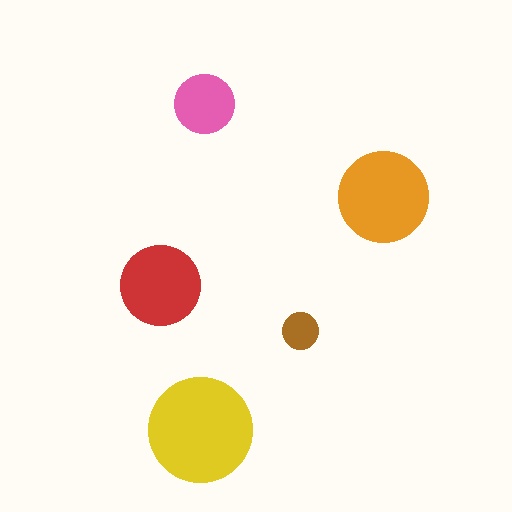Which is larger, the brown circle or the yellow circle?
The yellow one.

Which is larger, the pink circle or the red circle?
The red one.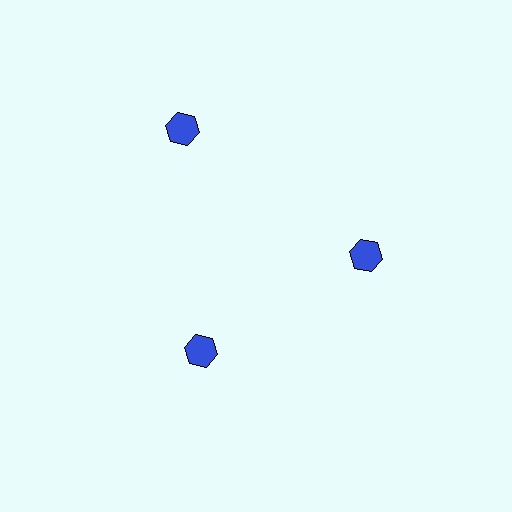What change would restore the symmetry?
The symmetry would be restored by moving it inward, back onto the ring so that all 3 hexagons sit at equal angles and equal distance from the center.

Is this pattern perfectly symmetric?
No. The 3 blue hexagons are arranged in a ring, but one element near the 11 o'clock position is pushed outward from the center, breaking the 3-fold rotational symmetry.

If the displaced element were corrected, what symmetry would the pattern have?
It would have 3-fold rotational symmetry — the pattern would map onto itself every 120 degrees.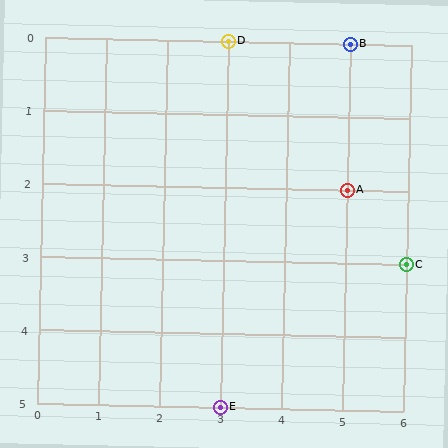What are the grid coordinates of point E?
Point E is at grid coordinates (3, 5).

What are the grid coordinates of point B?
Point B is at grid coordinates (5, 0).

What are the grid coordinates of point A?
Point A is at grid coordinates (5, 2).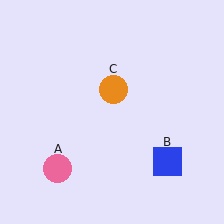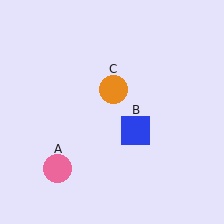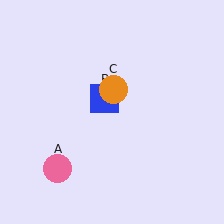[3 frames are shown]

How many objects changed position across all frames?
1 object changed position: blue square (object B).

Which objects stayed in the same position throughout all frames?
Pink circle (object A) and orange circle (object C) remained stationary.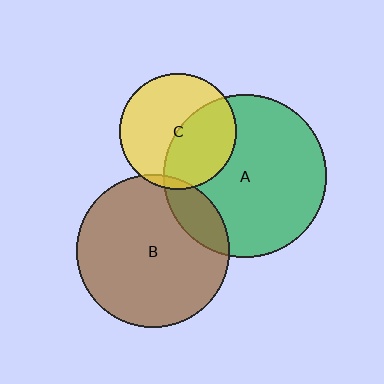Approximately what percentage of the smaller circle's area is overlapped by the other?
Approximately 45%.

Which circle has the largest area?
Circle A (green).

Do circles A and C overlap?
Yes.